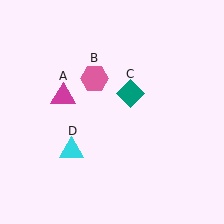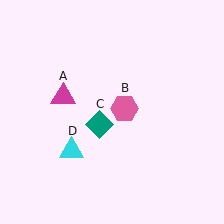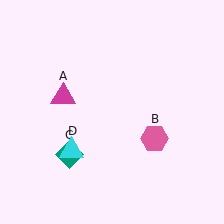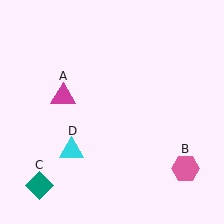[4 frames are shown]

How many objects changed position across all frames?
2 objects changed position: pink hexagon (object B), teal diamond (object C).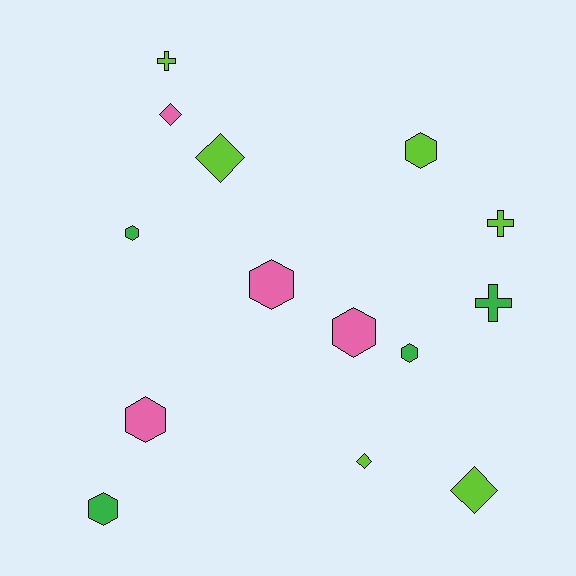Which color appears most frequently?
Lime, with 6 objects.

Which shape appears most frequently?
Hexagon, with 7 objects.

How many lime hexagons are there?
There is 1 lime hexagon.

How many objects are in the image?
There are 14 objects.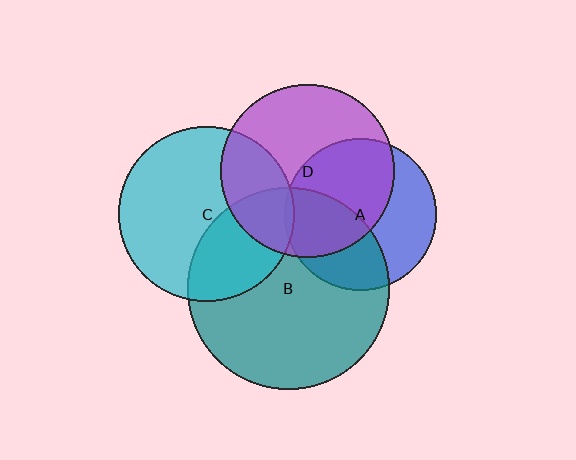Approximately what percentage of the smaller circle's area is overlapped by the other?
Approximately 30%.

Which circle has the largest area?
Circle B (teal).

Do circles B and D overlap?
Yes.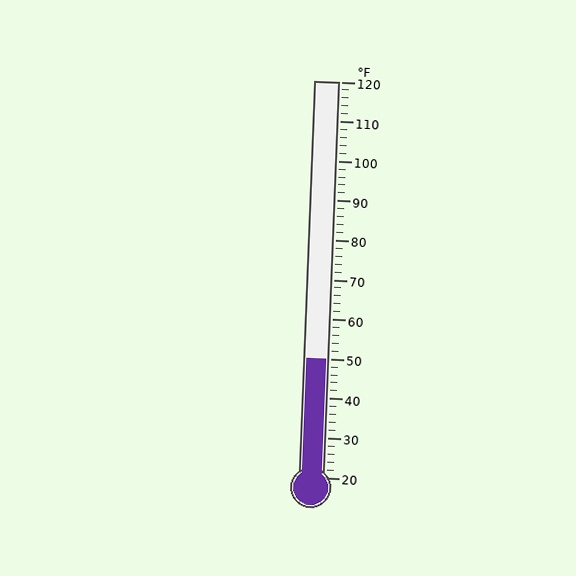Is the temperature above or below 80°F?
The temperature is below 80°F.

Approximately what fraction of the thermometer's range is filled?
The thermometer is filled to approximately 30% of its range.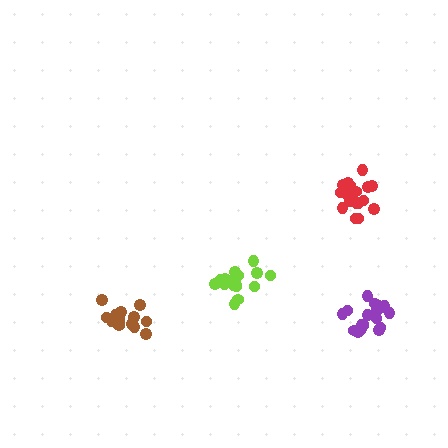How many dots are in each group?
Group 1: 15 dots, Group 2: 16 dots, Group 3: 20 dots, Group 4: 21 dots (72 total).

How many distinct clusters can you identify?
There are 4 distinct clusters.